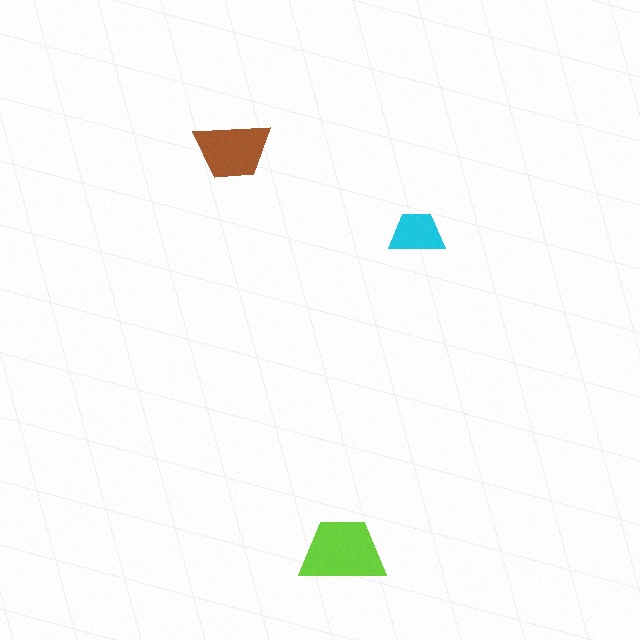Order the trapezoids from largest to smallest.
the lime one, the brown one, the cyan one.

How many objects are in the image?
There are 3 objects in the image.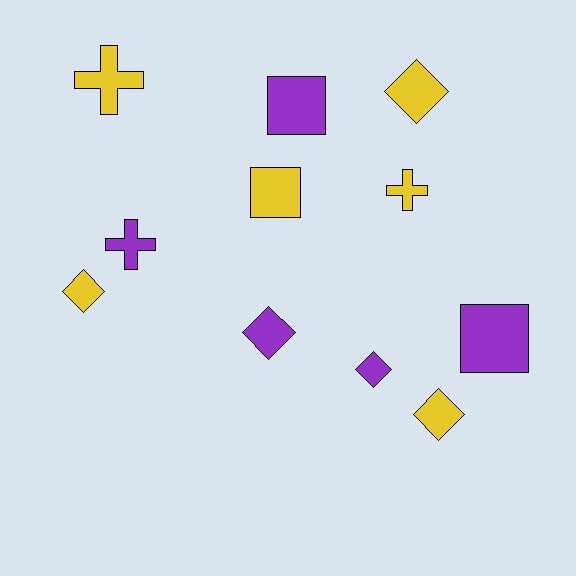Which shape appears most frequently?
Diamond, with 5 objects.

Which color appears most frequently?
Yellow, with 6 objects.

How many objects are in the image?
There are 11 objects.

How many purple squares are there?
There are 2 purple squares.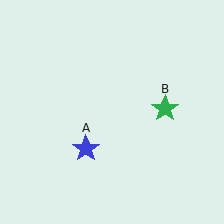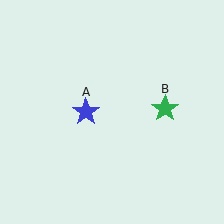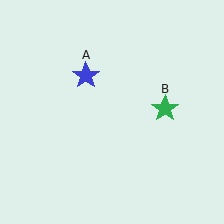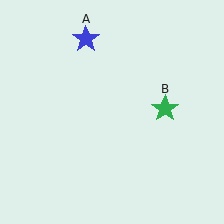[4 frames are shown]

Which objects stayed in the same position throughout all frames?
Green star (object B) remained stationary.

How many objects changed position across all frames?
1 object changed position: blue star (object A).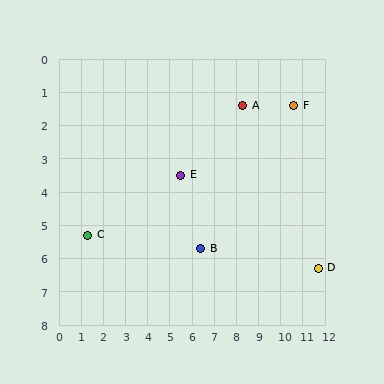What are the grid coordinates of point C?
Point C is at approximately (1.3, 5.3).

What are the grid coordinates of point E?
Point E is at approximately (5.5, 3.5).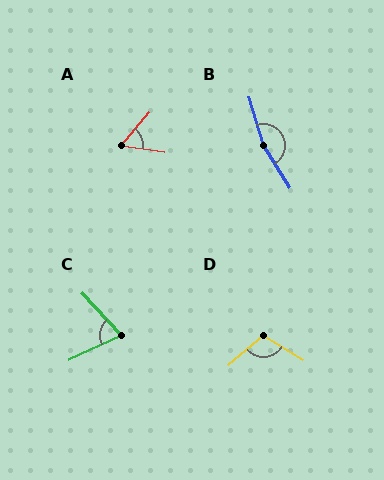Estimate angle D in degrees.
Approximately 107 degrees.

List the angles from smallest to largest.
A (57°), C (73°), D (107°), B (165°).